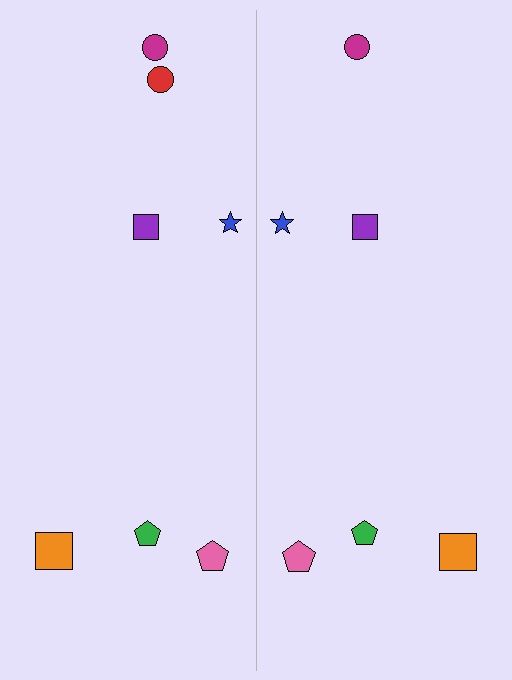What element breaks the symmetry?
A red circle is missing from the right side.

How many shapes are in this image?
There are 13 shapes in this image.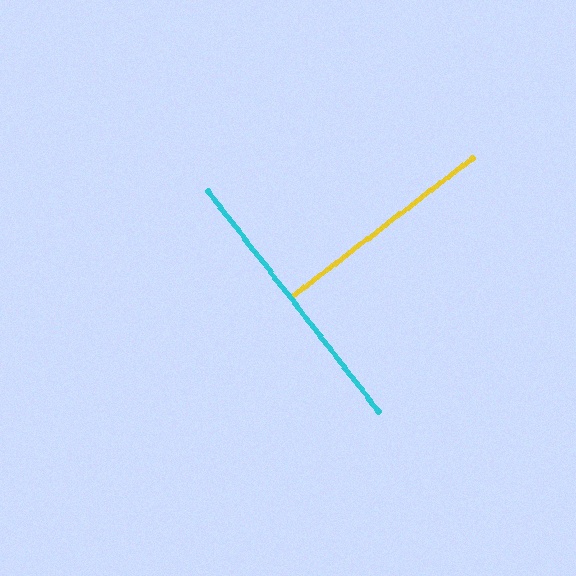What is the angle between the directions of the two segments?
Approximately 90 degrees.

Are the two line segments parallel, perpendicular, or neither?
Perpendicular — they meet at approximately 90°.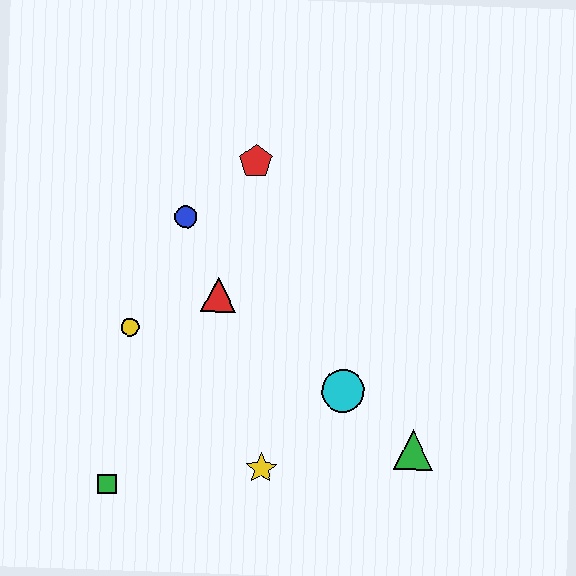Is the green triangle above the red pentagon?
No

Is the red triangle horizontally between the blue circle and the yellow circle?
No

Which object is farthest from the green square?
The red pentagon is farthest from the green square.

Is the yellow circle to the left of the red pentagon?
Yes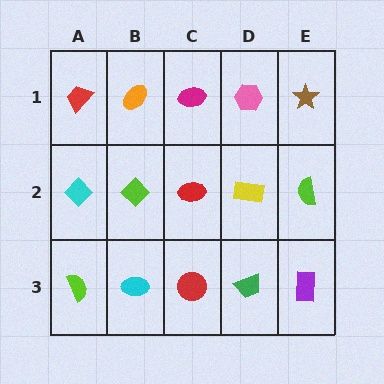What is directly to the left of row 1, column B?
A red trapezoid.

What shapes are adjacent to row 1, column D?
A yellow rectangle (row 2, column D), a magenta ellipse (row 1, column C), a brown star (row 1, column E).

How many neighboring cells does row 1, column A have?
2.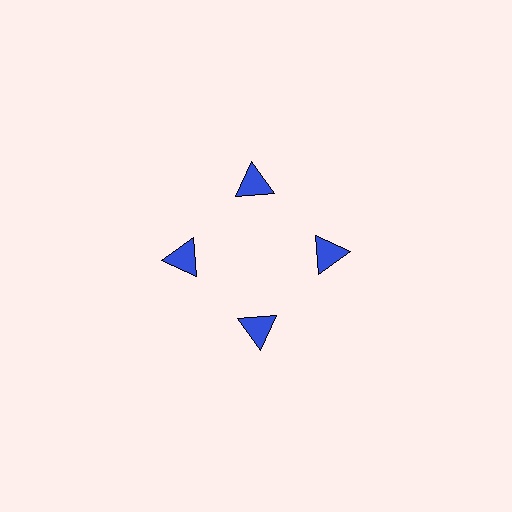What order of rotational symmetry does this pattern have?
This pattern has 4-fold rotational symmetry.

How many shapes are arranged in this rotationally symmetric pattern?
There are 4 shapes, arranged in 4 groups of 1.